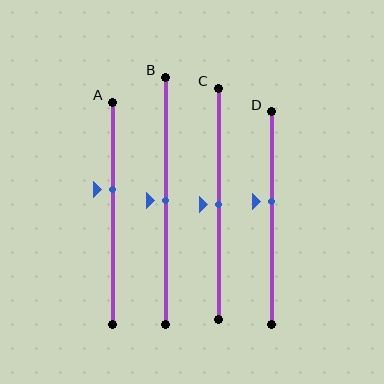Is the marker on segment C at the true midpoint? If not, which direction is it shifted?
Yes, the marker on segment C is at the true midpoint.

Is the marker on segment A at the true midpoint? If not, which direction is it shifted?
No, the marker on segment A is shifted upward by about 11% of the segment length.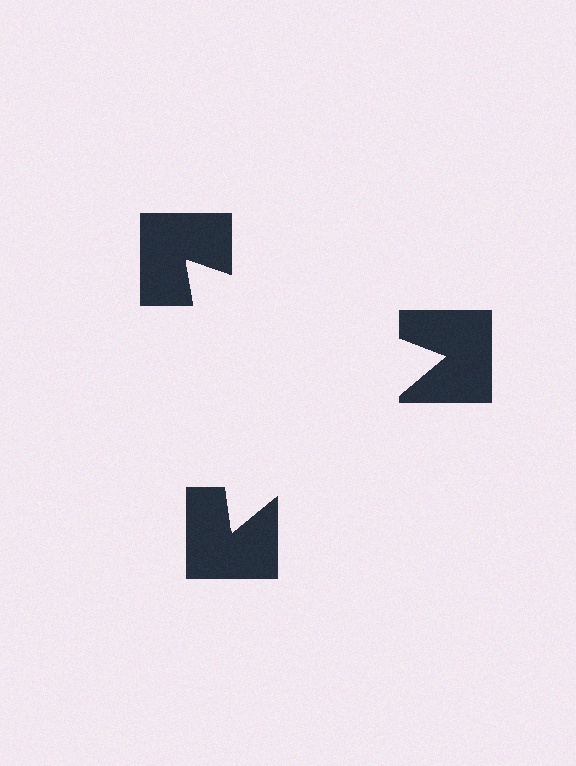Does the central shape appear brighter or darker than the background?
It typically appears slightly brighter than the background, even though no actual brightness change is drawn.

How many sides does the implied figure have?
3 sides.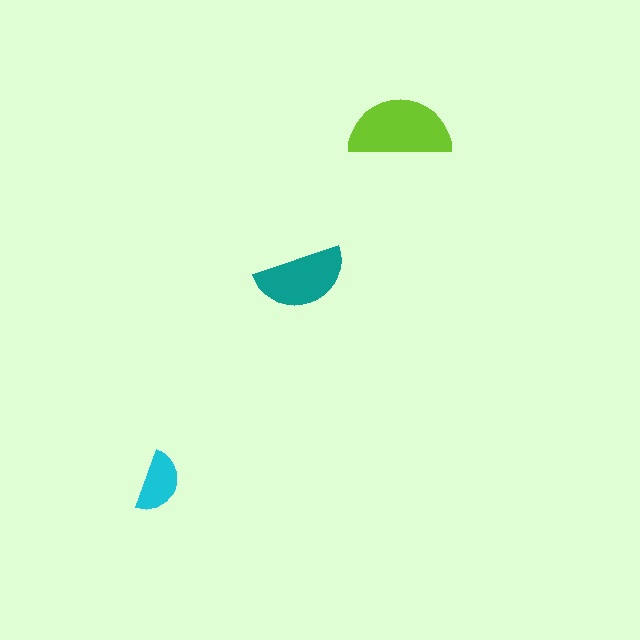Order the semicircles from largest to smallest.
the lime one, the teal one, the cyan one.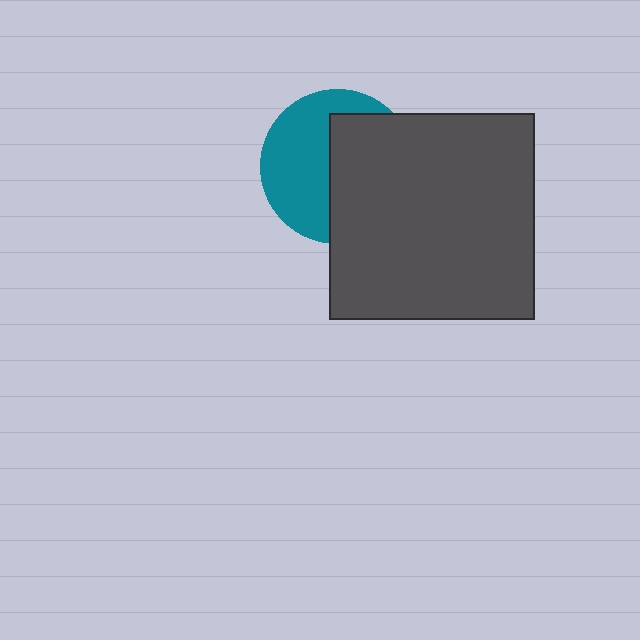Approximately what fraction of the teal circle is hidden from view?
Roughly 50% of the teal circle is hidden behind the dark gray square.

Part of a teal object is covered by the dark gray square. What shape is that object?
It is a circle.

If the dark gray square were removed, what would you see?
You would see the complete teal circle.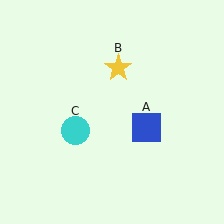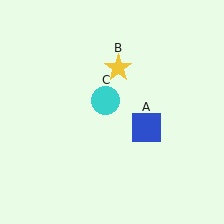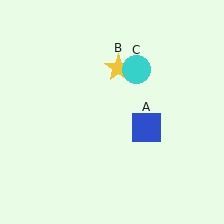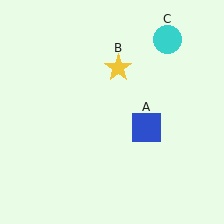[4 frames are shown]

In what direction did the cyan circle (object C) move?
The cyan circle (object C) moved up and to the right.